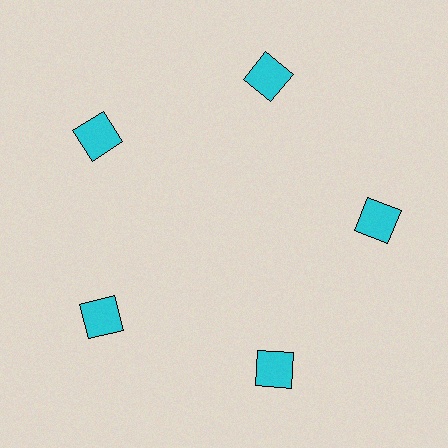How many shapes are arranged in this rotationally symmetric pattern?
There are 5 shapes, arranged in 5 groups of 1.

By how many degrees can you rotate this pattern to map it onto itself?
The pattern maps onto itself every 72 degrees of rotation.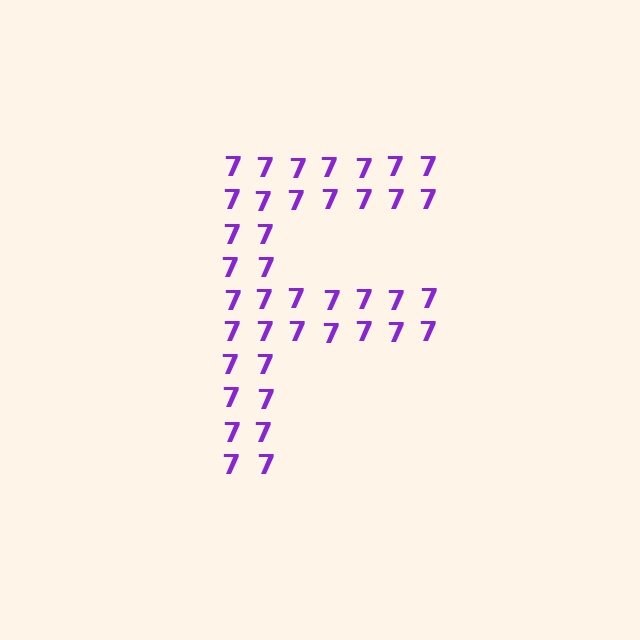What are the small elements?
The small elements are digit 7's.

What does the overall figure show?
The overall figure shows the letter F.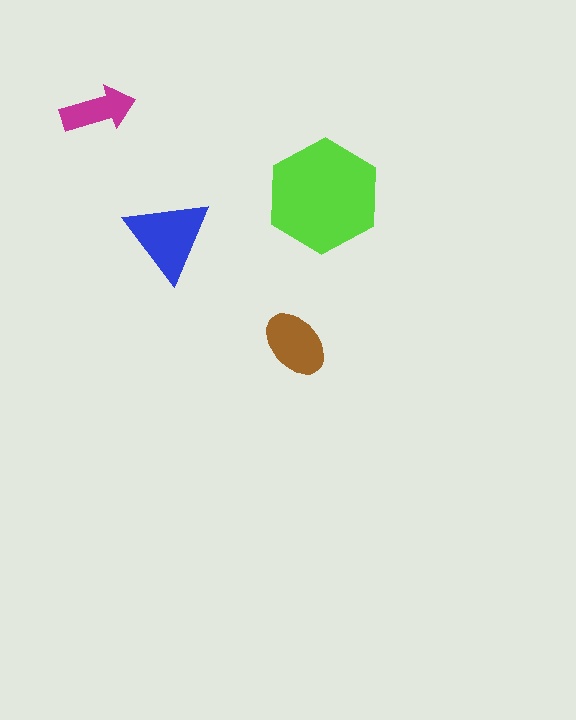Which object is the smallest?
The magenta arrow.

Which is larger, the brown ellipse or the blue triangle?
The blue triangle.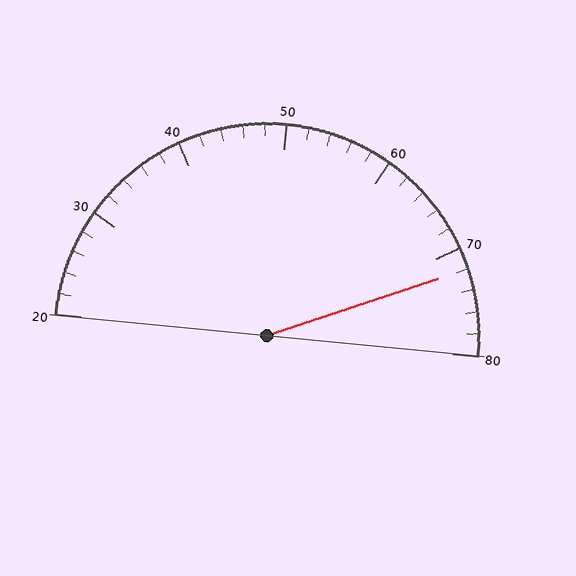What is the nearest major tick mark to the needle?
The nearest major tick mark is 70.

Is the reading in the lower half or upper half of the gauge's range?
The reading is in the upper half of the range (20 to 80).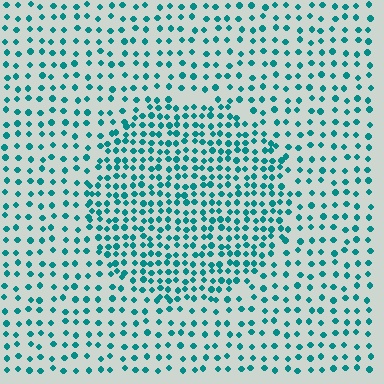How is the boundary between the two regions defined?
The boundary is defined by a change in element density (approximately 1.8x ratio). All elements are the same color, size, and shape.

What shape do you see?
I see a circle.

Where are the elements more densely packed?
The elements are more densely packed inside the circle boundary.